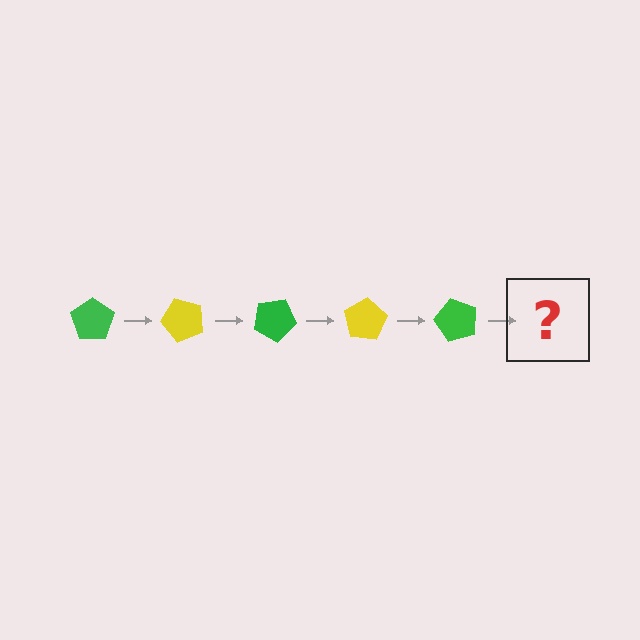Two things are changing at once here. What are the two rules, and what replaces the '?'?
The two rules are that it rotates 50 degrees each step and the color cycles through green and yellow. The '?' should be a yellow pentagon, rotated 250 degrees from the start.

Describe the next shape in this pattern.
It should be a yellow pentagon, rotated 250 degrees from the start.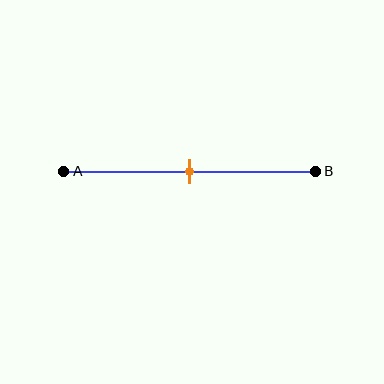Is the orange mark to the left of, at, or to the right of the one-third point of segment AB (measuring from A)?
The orange mark is to the right of the one-third point of segment AB.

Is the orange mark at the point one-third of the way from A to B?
No, the mark is at about 50% from A, not at the 33% one-third point.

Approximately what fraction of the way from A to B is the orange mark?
The orange mark is approximately 50% of the way from A to B.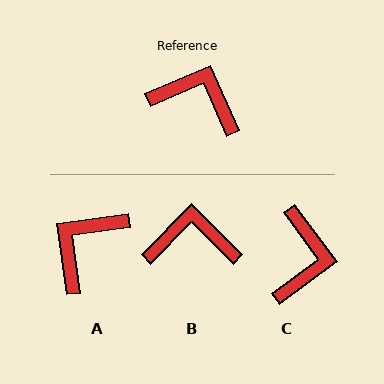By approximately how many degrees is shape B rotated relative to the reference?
Approximately 21 degrees counter-clockwise.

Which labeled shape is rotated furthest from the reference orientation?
C, about 77 degrees away.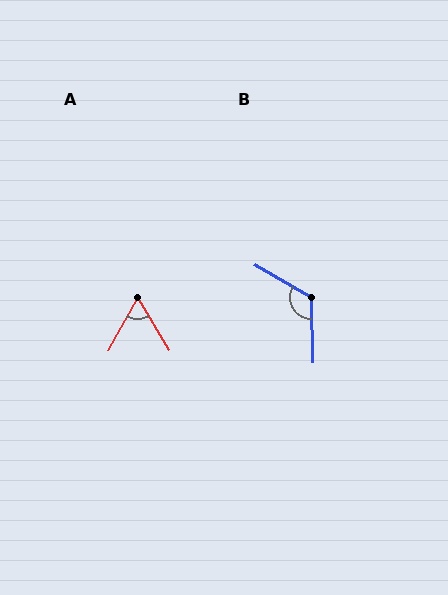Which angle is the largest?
B, at approximately 121 degrees.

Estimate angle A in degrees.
Approximately 60 degrees.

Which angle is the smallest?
A, at approximately 60 degrees.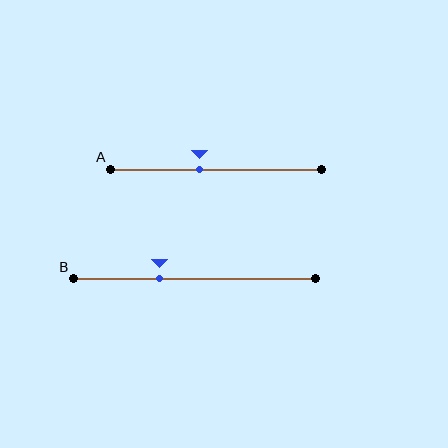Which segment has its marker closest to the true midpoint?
Segment A has its marker closest to the true midpoint.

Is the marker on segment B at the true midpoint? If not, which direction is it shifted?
No, the marker on segment B is shifted to the left by about 14% of the segment length.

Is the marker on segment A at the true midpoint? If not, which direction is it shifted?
No, the marker on segment A is shifted to the left by about 8% of the segment length.